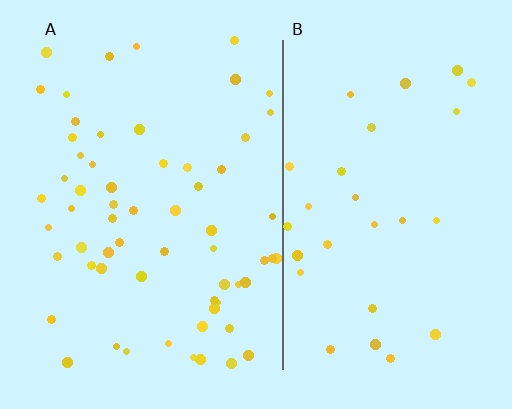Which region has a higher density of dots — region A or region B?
A (the left).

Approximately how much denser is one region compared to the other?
Approximately 2.2× — region A over region B.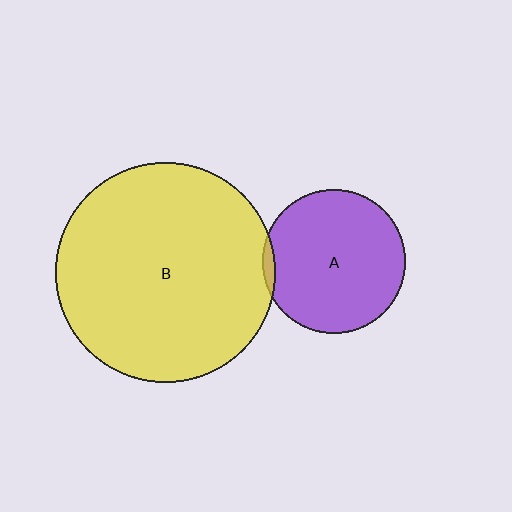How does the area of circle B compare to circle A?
Approximately 2.4 times.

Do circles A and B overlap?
Yes.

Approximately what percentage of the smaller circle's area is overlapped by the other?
Approximately 5%.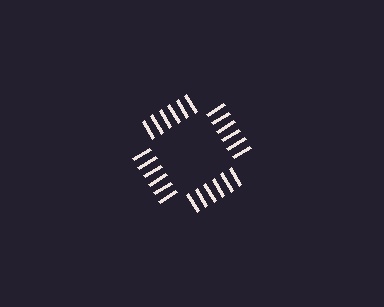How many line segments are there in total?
24 — 6 along each of the 4 edges.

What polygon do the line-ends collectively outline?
An illusory square — the line segments terminate on its edges but no continuous stroke is drawn.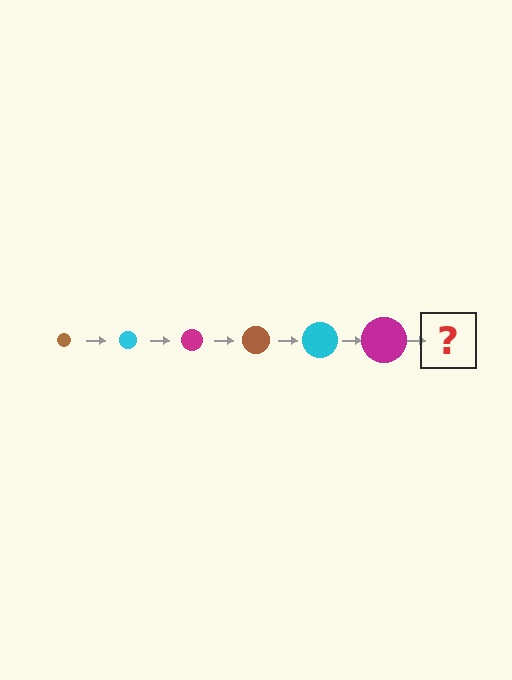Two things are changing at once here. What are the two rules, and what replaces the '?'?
The two rules are that the circle grows larger each step and the color cycles through brown, cyan, and magenta. The '?' should be a brown circle, larger than the previous one.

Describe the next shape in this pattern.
It should be a brown circle, larger than the previous one.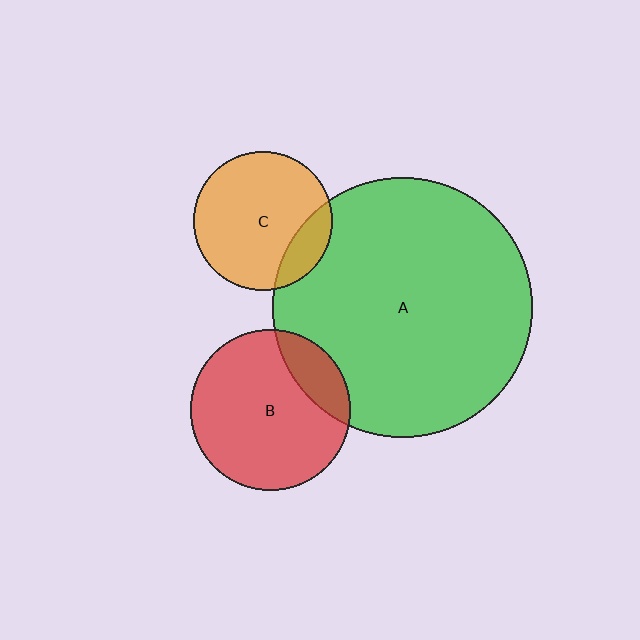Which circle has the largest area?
Circle A (green).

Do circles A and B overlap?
Yes.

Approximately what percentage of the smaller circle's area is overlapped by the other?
Approximately 20%.